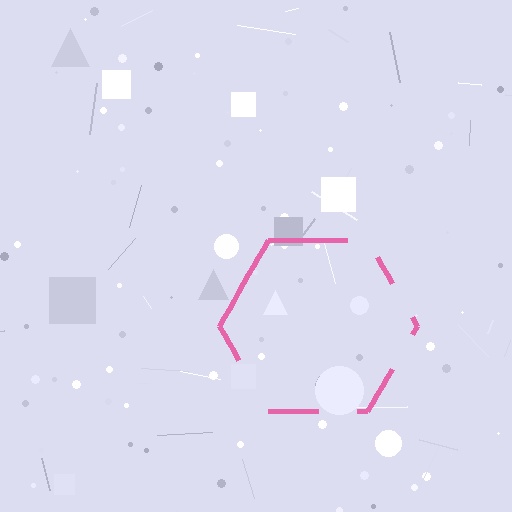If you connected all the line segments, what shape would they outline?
They would outline a hexagon.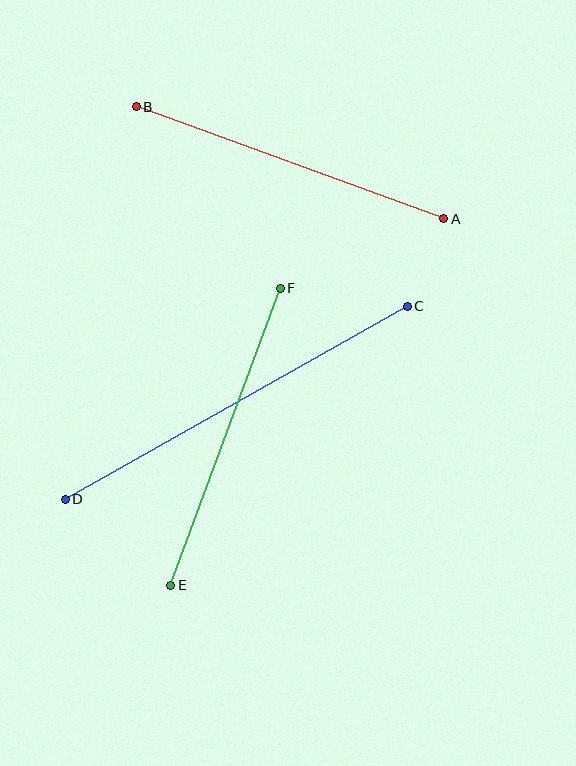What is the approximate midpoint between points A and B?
The midpoint is at approximately (290, 163) pixels.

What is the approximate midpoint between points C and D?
The midpoint is at approximately (236, 403) pixels.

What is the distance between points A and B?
The distance is approximately 327 pixels.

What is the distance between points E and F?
The distance is approximately 317 pixels.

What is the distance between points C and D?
The distance is approximately 393 pixels.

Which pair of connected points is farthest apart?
Points C and D are farthest apart.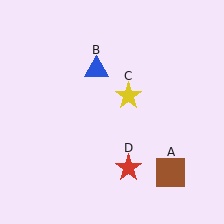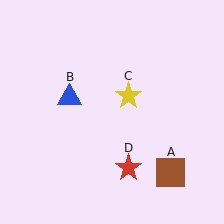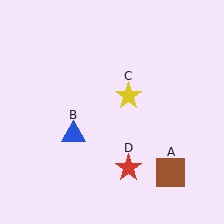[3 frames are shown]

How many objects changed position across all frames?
1 object changed position: blue triangle (object B).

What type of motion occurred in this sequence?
The blue triangle (object B) rotated counterclockwise around the center of the scene.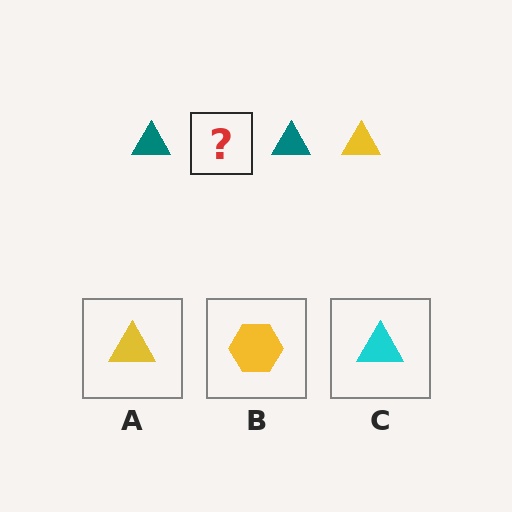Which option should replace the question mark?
Option A.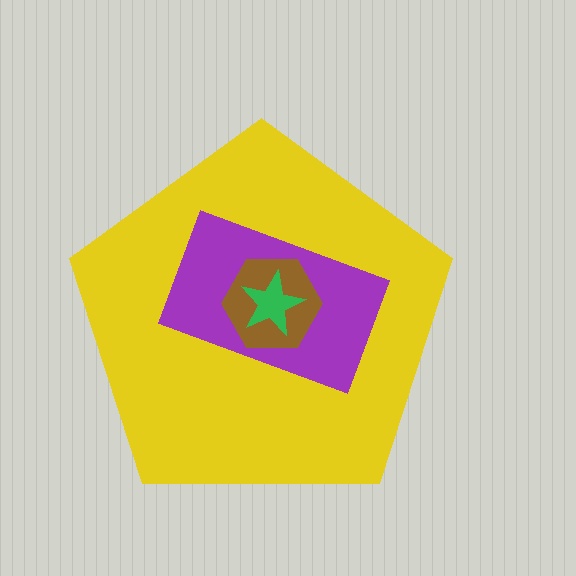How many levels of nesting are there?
4.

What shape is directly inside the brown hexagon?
The green star.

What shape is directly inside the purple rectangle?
The brown hexagon.